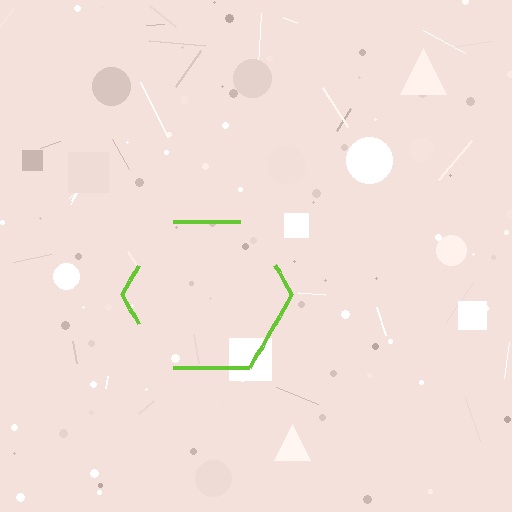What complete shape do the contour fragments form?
The contour fragments form a hexagon.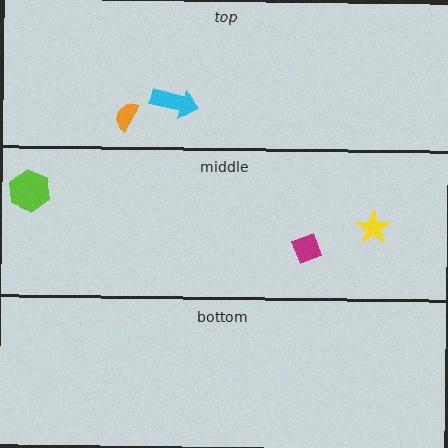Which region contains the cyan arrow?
The top region.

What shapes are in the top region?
The cyan arrow, the orange semicircle.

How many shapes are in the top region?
2.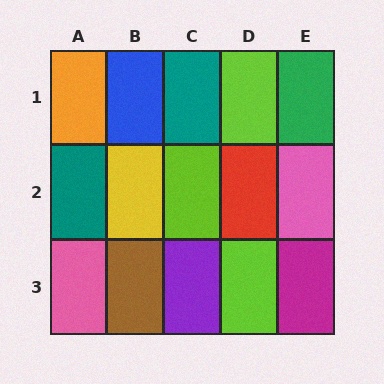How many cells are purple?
1 cell is purple.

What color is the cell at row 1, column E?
Green.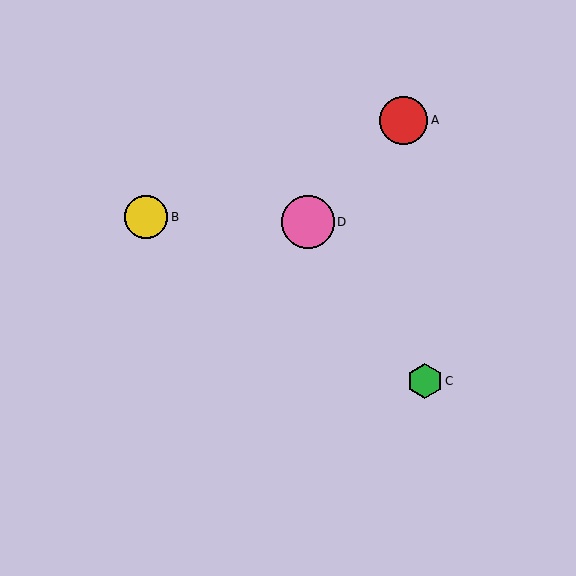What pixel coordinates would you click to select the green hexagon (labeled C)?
Click at (425, 381) to select the green hexagon C.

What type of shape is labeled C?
Shape C is a green hexagon.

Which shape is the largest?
The pink circle (labeled D) is the largest.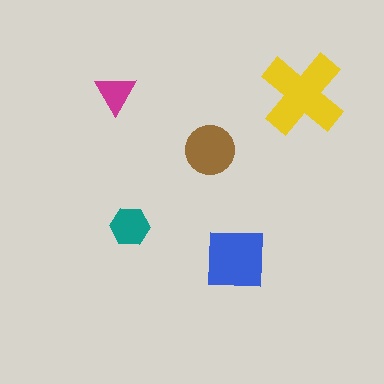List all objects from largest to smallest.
The yellow cross, the blue square, the brown circle, the teal hexagon, the magenta triangle.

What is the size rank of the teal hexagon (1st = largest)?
4th.